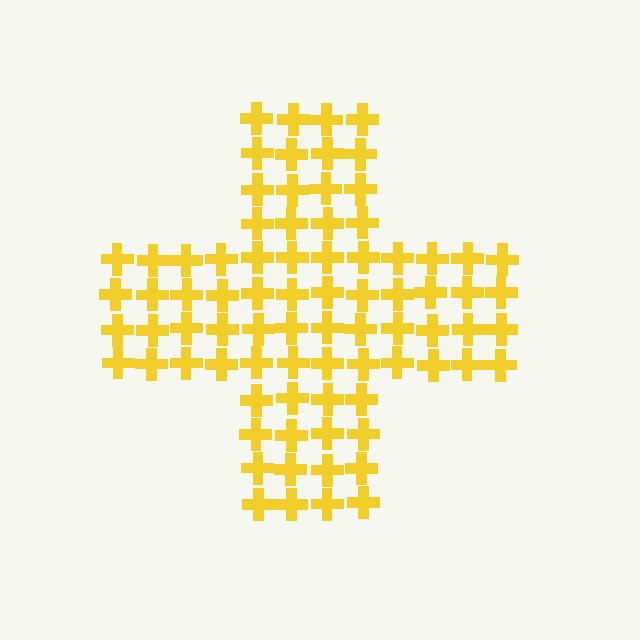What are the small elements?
The small elements are crosses.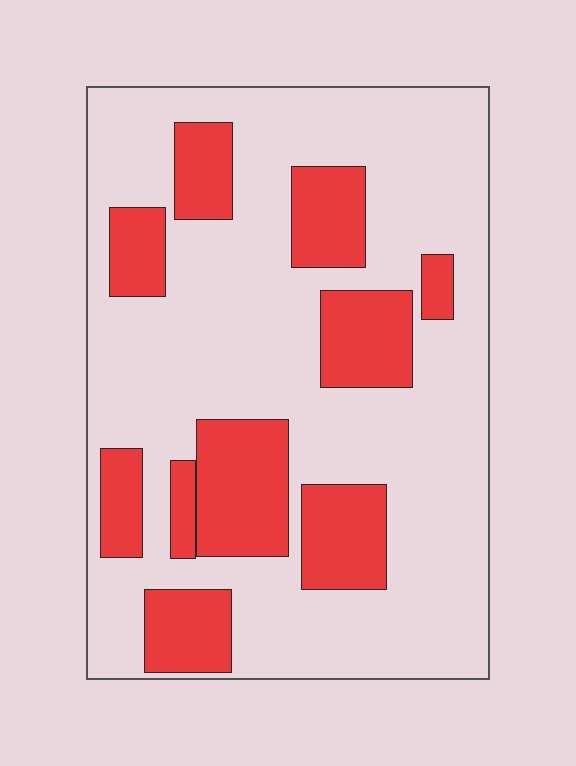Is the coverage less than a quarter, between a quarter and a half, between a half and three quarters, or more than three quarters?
Between a quarter and a half.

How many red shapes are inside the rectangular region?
10.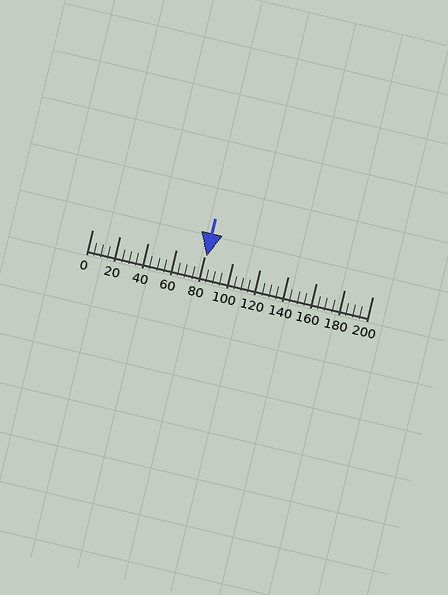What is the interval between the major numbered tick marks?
The major tick marks are spaced 20 units apart.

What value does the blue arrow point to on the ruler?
The blue arrow points to approximately 82.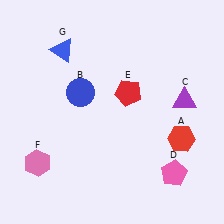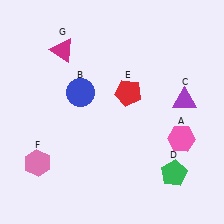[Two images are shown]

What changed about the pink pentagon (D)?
In Image 1, D is pink. In Image 2, it changed to green.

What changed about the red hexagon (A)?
In Image 1, A is red. In Image 2, it changed to pink.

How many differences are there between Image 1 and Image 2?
There are 3 differences between the two images.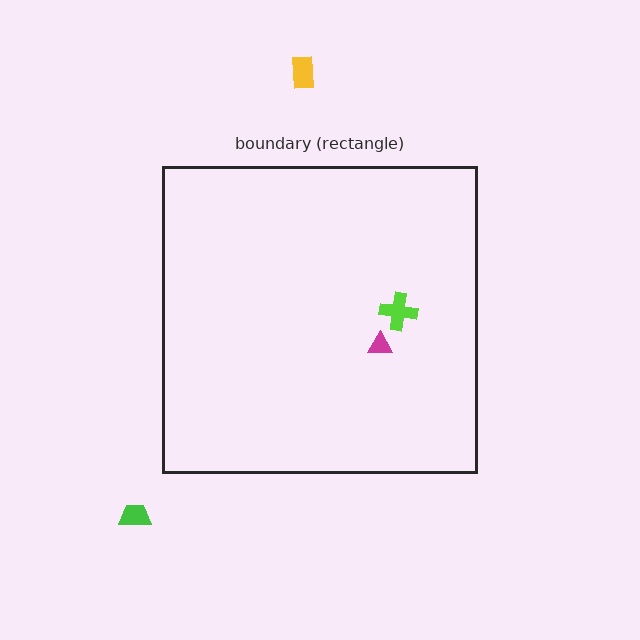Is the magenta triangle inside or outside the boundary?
Inside.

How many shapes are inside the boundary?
2 inside, 2 outside.